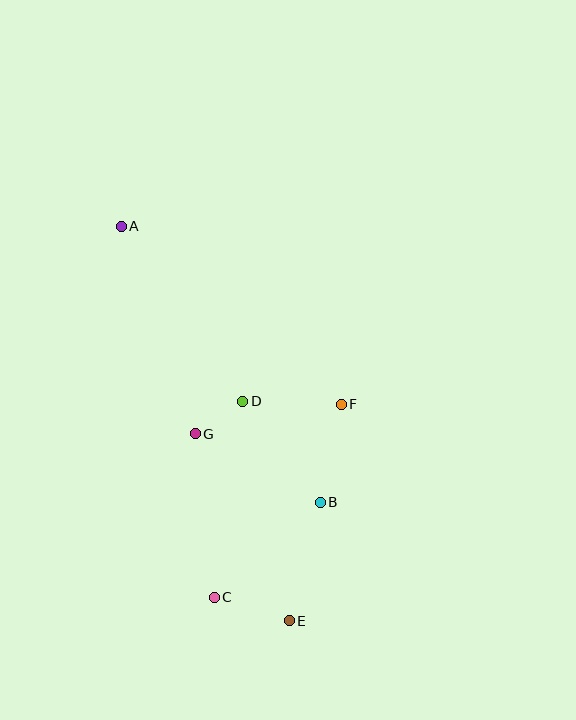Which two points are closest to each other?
Points D and G are closest to each other.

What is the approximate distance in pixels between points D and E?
The distance between D and E is approximately 225 pixels.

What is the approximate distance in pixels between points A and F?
The distance between A and F is approximately 283 pixels.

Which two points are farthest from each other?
Points A and E are farthest from each other.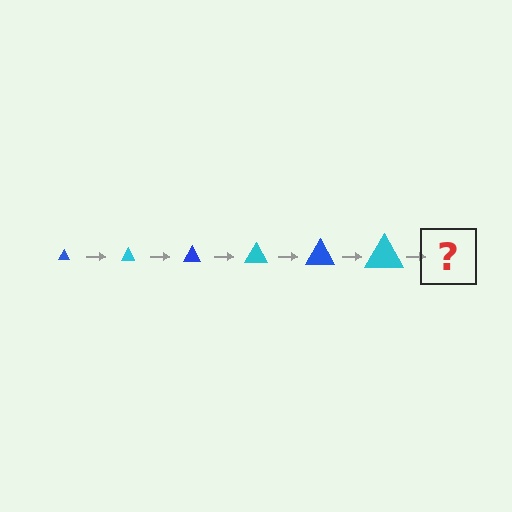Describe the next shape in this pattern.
It should be a blue triangle, larger than the previous one.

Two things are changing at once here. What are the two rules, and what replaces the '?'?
The two rules are that the triangle grows larger each step and the color cycles through blue and cyan. The '?' should be a blue triangle, larger than the previous one.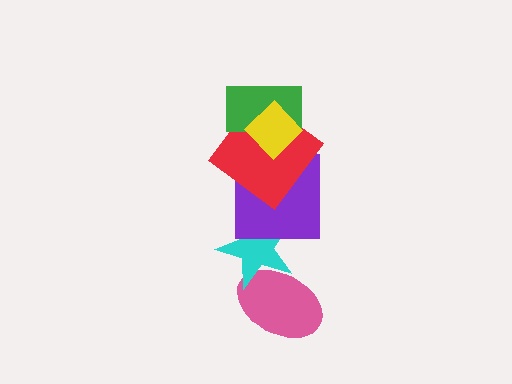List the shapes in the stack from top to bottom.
From top to bottom: the yellow diamond, the green rectangle, the red diamond, the purple square, the cyan star, the pink ellipse.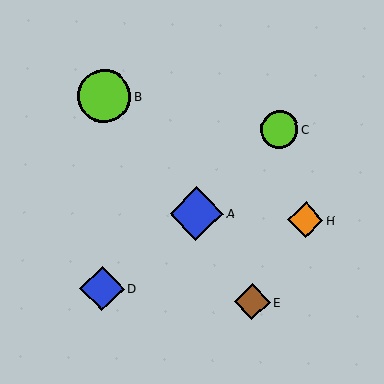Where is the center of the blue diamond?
The center of the blue diamond is at (102, 288).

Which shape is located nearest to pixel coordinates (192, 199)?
The blue diamond (labeled A) at (196, 214) is nearest to that location.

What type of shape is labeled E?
Shape E is a brown diamond.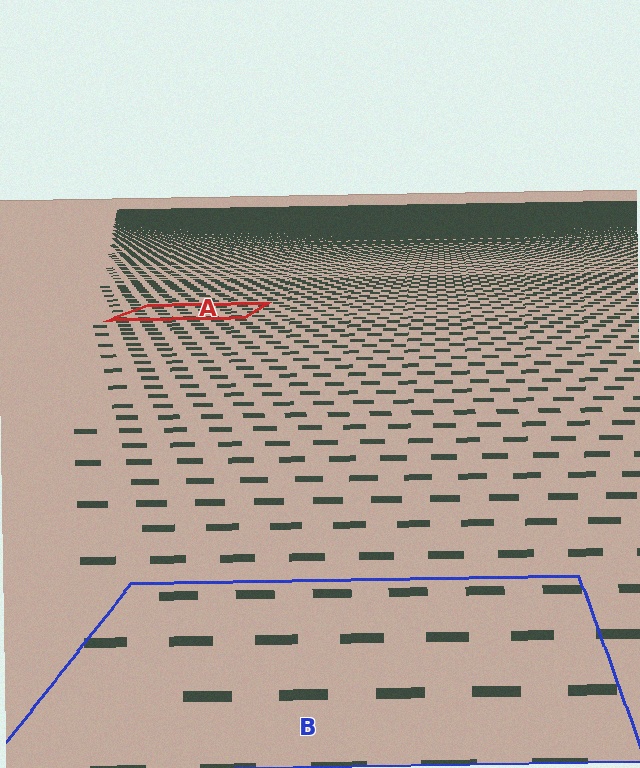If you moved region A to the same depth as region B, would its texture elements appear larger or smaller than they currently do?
They would appear larger. At a closer depth, the same texture elements are projected at a bigger on-screen size.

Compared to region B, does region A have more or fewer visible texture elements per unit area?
Region A has more texture elements per unit area — they are packed more densely because it is farther away.